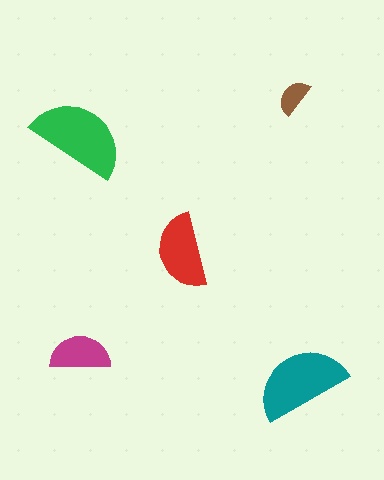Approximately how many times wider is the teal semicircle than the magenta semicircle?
About 1.5 times wider.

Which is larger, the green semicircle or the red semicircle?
The green one.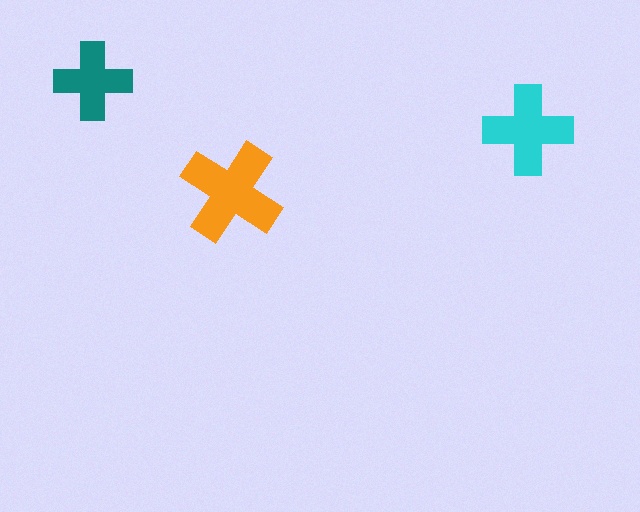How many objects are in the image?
There are 3 objects in the image.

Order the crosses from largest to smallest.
the orange one, the cyan one, the teal one.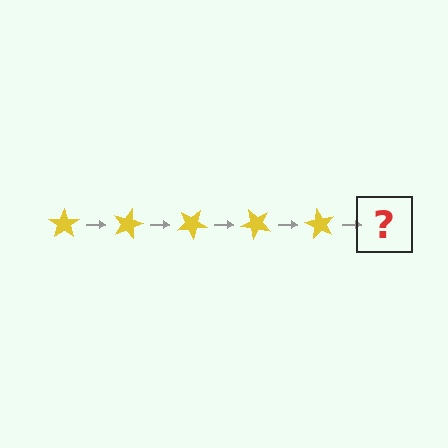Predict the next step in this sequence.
The next step is a yellow star rotated 75 degrees.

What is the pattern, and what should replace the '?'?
The pattern is that the star rotates 15 degrees each step. The '?' should be a yellow star rotated 75 degrees.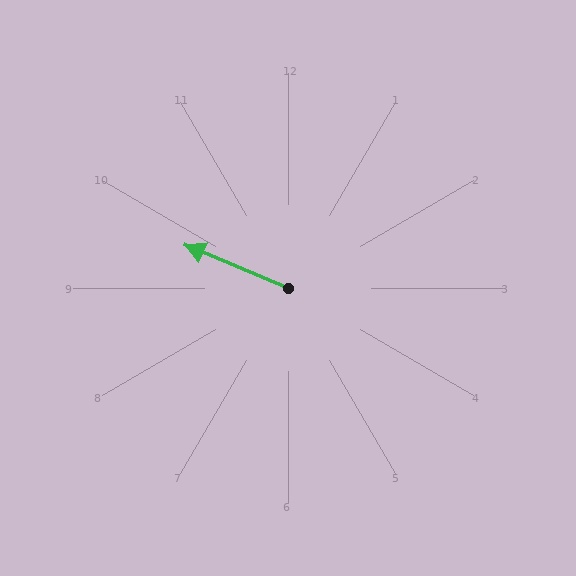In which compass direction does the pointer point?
Northwest.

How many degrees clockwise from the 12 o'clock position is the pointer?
Approximately 293 degrees.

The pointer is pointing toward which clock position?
Roughly 10 o'clock.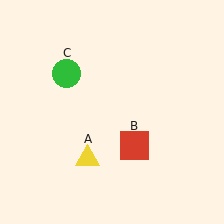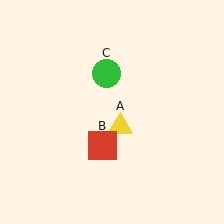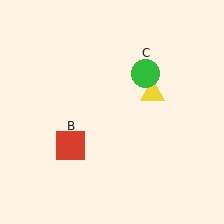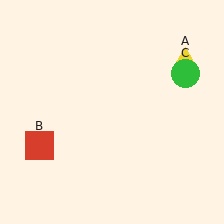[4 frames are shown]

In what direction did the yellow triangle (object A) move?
The yellow triangle (object A) moved up and to the right.